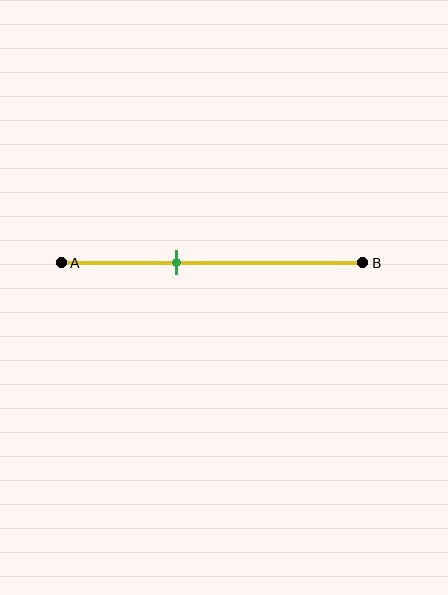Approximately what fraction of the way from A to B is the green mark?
The green mark is approximately 40% of the way from A to B.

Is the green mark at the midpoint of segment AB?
No, the mark is at about 40% from A, not at the 50% midpoint.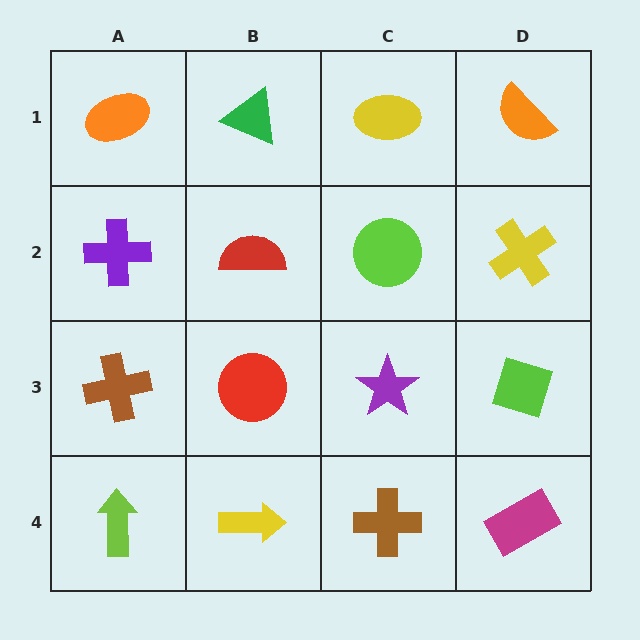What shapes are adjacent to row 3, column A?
A purple cross (row 2, column A), a lime arrow (row 4, column A), a red circle (row 3, column B).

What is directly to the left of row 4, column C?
A yellow arrow.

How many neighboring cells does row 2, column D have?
3.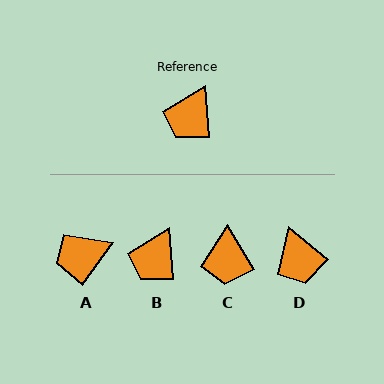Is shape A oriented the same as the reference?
No, it is off by about 40 degrees.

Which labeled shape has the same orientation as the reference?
B.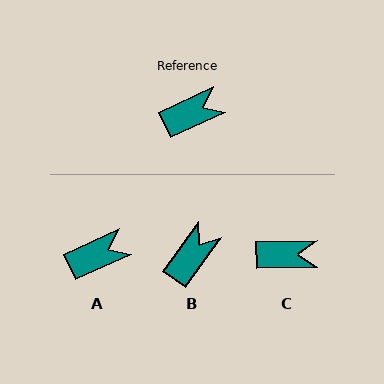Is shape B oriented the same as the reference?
No, it is off by about 29 degrees.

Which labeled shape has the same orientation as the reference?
A.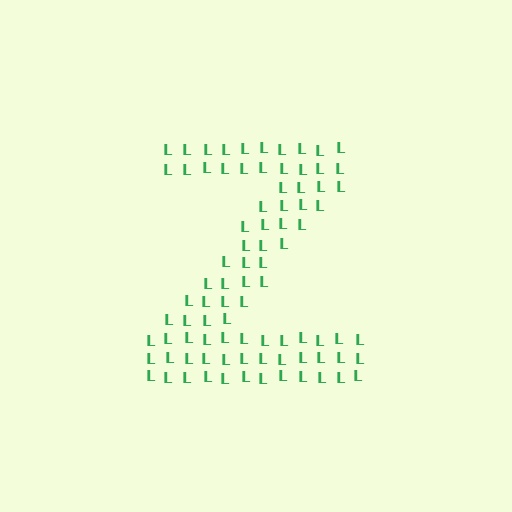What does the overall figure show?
The overall figure shows the letter Z.